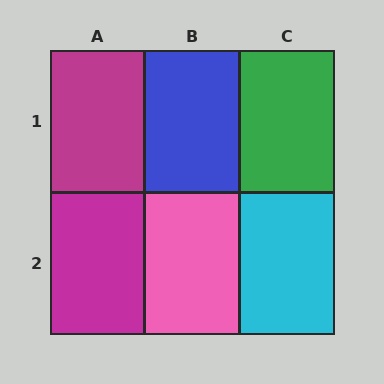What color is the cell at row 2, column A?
Magenta.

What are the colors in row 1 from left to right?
Magenta, blue, green.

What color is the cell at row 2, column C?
Cyan.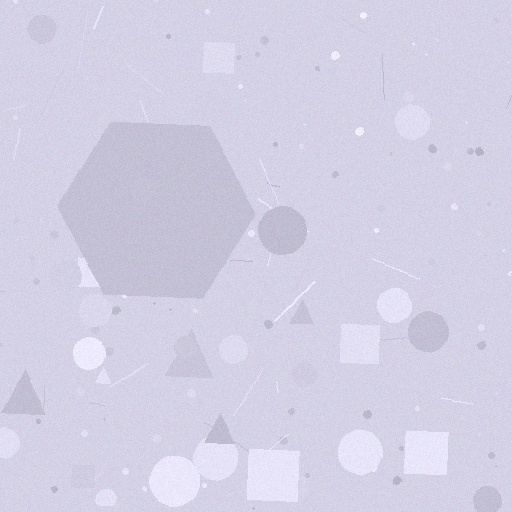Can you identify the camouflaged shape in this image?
The camouflaged shape is a hexagon.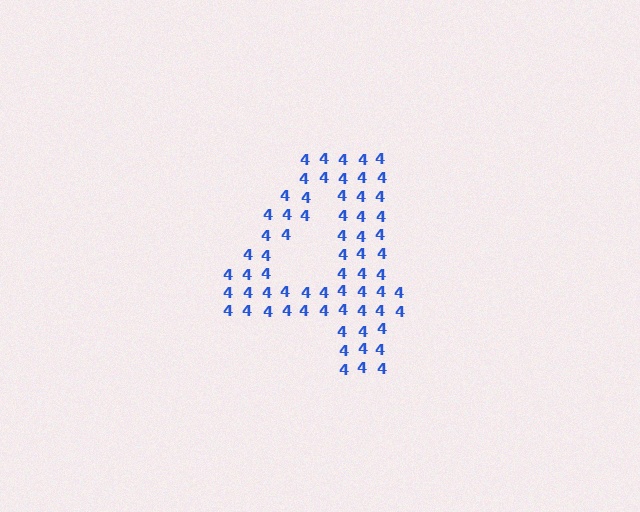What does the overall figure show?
The overall figure shows the digit 4.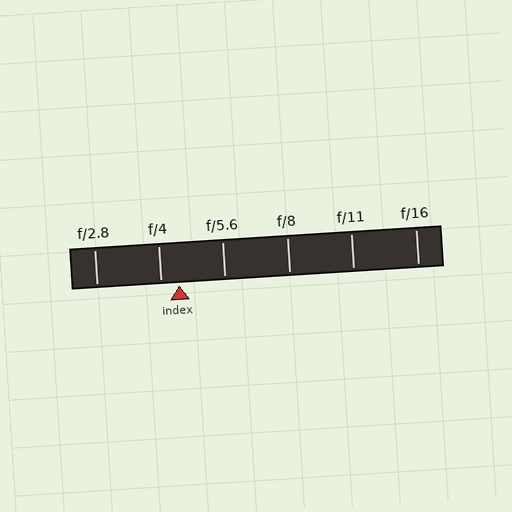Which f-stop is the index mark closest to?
The index mark is closest to f/4.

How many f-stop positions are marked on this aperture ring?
There are 6 f-stop positions marked.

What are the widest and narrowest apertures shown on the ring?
The widest aperture shown is f/2.8 and the narrowest is f/16.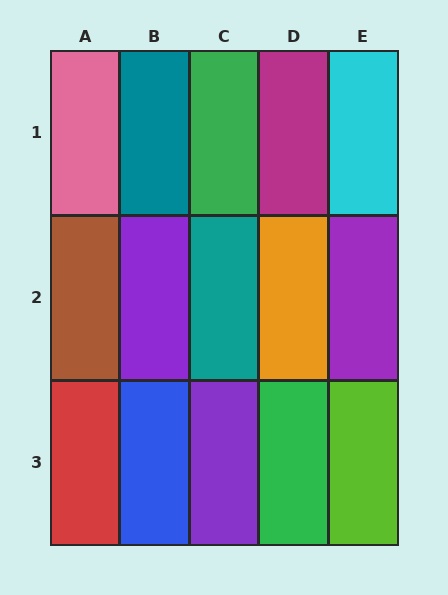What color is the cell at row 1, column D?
Magenta.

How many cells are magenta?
1 cell is magenta.